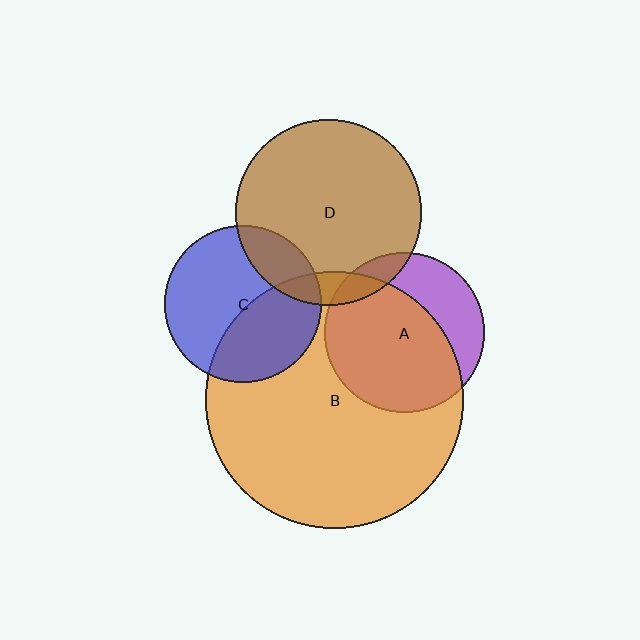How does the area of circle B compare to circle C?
Approximately 2.7 times.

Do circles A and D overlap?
Yes.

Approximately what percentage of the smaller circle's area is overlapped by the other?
Approximately 10%.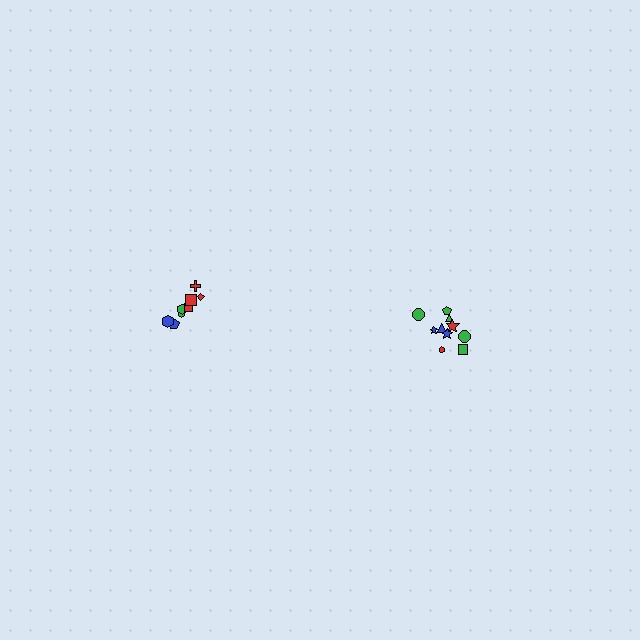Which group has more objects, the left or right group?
The right group.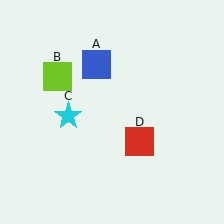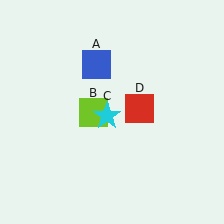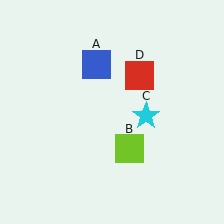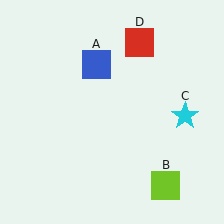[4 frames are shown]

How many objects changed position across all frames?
3 objects changed position: lime square (object B), cyan star (object C), red square (object D).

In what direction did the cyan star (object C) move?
The cyan star (object C) moved right.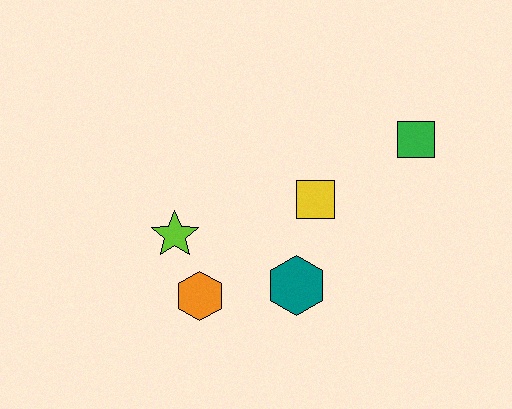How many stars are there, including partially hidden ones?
There is 1 star.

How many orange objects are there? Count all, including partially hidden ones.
There is 1 orange object.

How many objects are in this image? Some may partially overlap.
There are 5 objects.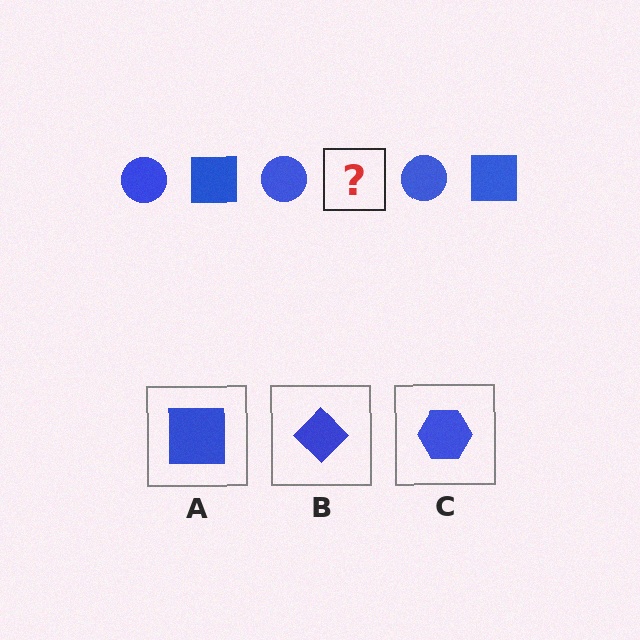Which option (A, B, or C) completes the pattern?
A.